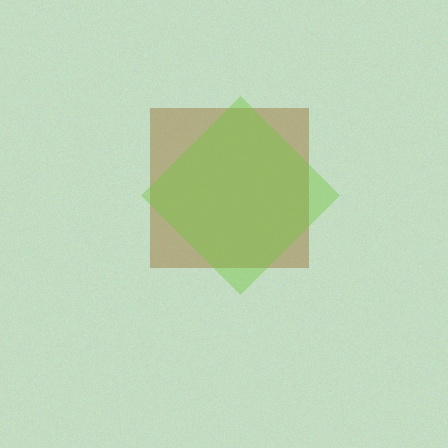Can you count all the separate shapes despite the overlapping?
Yes, there are 2 separate shapes.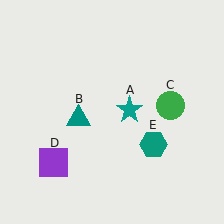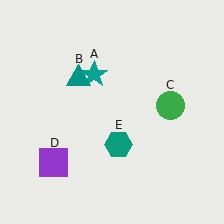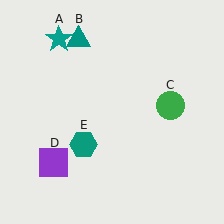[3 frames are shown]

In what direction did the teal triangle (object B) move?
The teal triangle (object B) moved up.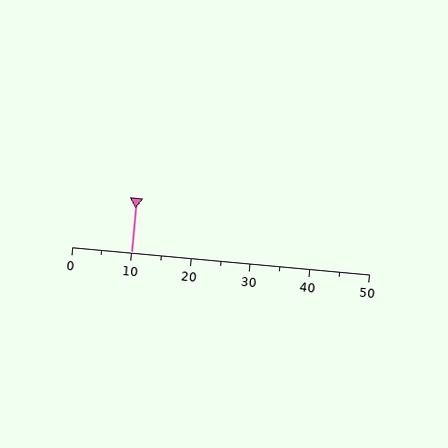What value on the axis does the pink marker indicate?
The marker indicates approximately 10.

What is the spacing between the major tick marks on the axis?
The major ticks are spaced 10 apart.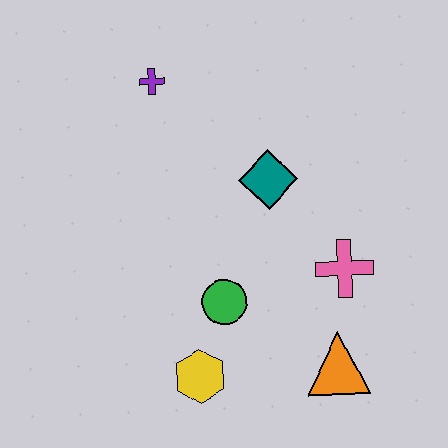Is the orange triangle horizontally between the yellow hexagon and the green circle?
No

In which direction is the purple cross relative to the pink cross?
The purple cross is above the pink cross.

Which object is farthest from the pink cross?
The purple cross is farthest from the pink cross.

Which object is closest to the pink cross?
The orange triangle is closest to the pink cross.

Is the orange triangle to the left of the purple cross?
No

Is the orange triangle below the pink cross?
Yes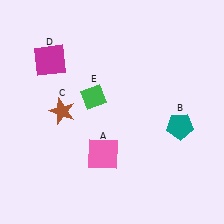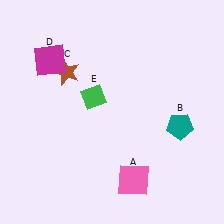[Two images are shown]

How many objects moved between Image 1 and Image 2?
2 objects moved between the two images.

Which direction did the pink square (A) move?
The pink square (A) moved right.